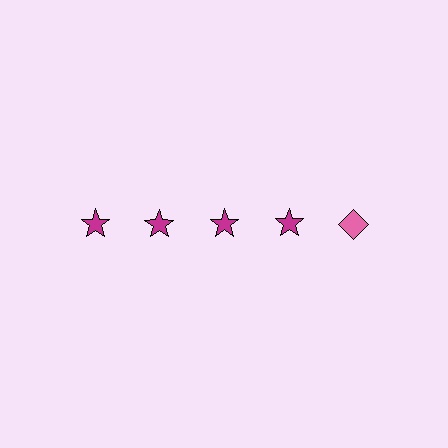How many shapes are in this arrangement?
There are 5 shapes arranged in a grid pattern.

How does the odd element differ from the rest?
It differs in both color (pink instead of magenta) and shape (diamond instead of star).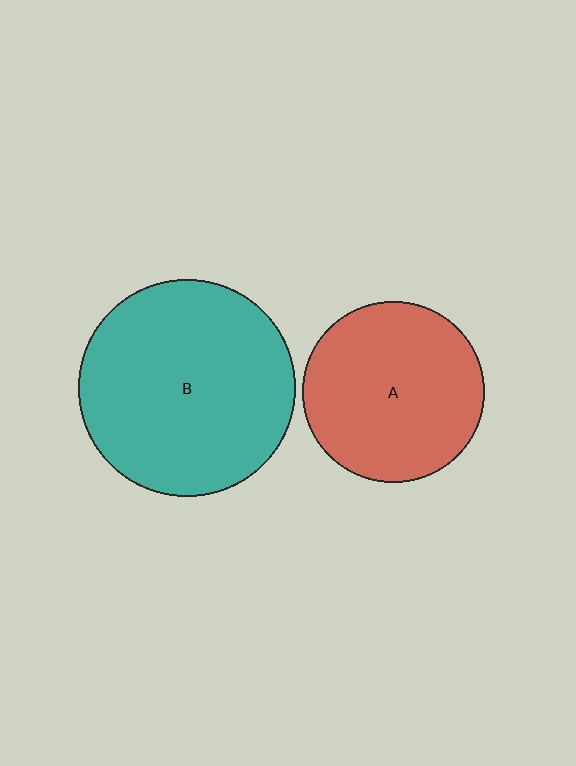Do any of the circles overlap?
No, none of the circles overlap.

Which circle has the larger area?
Circle B (teal).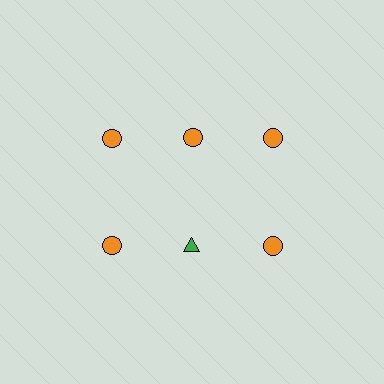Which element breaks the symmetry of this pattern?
The green triangle in the second row, second from left column breaks the symmetry. All other shapes are orange circles.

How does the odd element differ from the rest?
It differs in both color (green instead of orange) and shape (triangle instead of circle).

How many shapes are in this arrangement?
There are 6 shapes arranged in a grid pattern.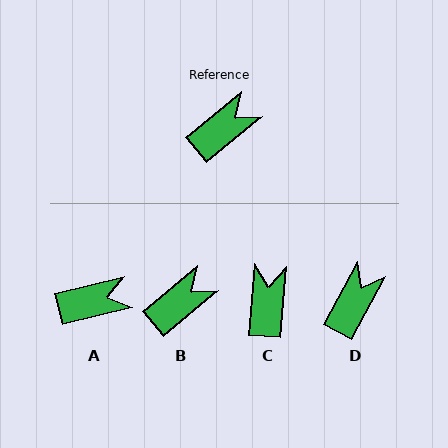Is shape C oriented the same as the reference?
No, it is off by about 46 degrees.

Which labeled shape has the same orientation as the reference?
B.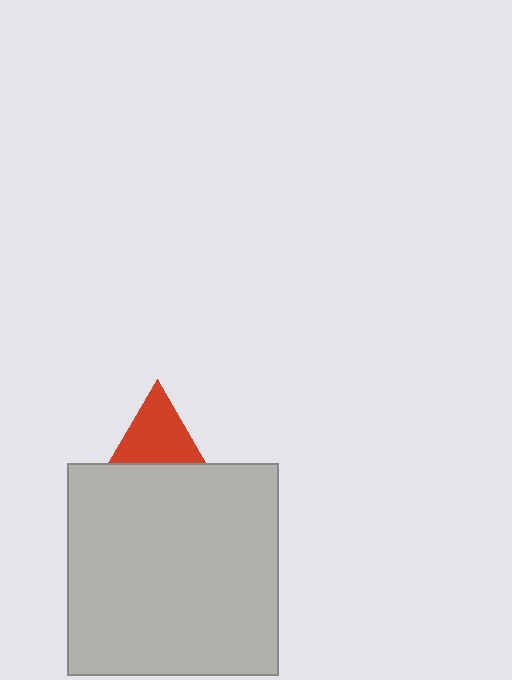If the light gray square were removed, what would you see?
You would see the complete red triangle.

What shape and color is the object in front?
The object in front is a light gray square.